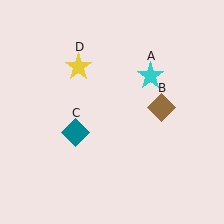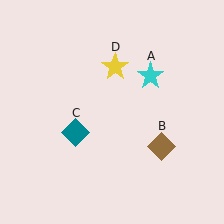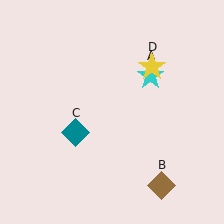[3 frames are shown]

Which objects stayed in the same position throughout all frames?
Cyan star (object A) and teal diamond (object C) remained stationary.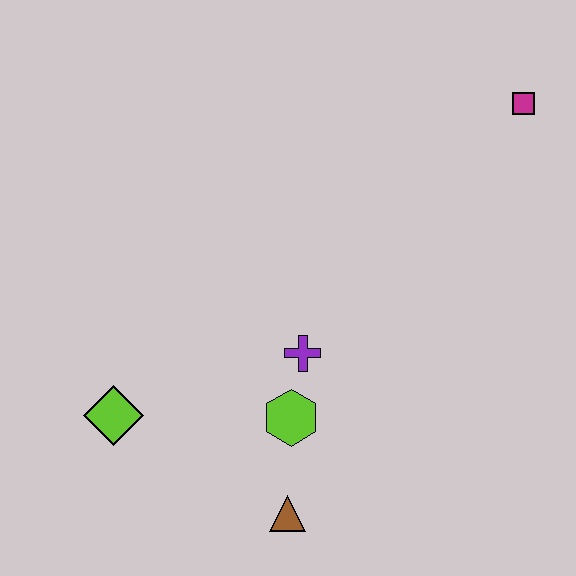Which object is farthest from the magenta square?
The lime diamond is farthest from the magenta square.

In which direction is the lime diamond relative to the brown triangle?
The lime diamond is to the left of the brown triangle.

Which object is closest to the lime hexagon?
The purple cross is closest to the lime hexagon.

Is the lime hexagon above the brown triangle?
Yes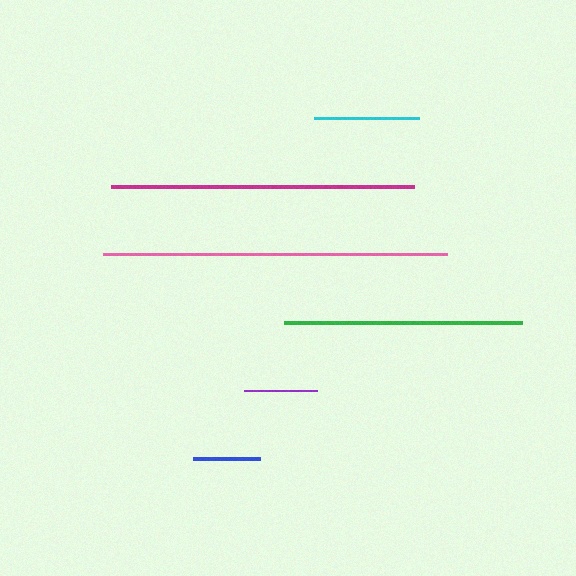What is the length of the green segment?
The green segment is approximately 238 pixels long.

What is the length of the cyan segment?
The cyan segment is approximately 105 pixels long.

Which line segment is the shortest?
The blue line is the shortest at approximately 67 pixels.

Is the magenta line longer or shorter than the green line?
The magenta line is longer than the green line.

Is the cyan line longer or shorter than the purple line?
The cyan line is longer than the purple line.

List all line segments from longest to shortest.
From longest to shortest: pink, magenta, green, cyan, purple, blue.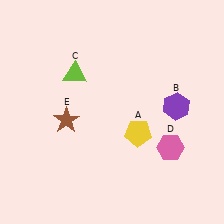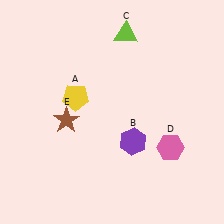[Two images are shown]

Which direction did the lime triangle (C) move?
The lime triangle (C) moved right.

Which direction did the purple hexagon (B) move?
The purple hexagon (B) moved left.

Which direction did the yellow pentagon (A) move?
The yellow pentagon (A) moved left.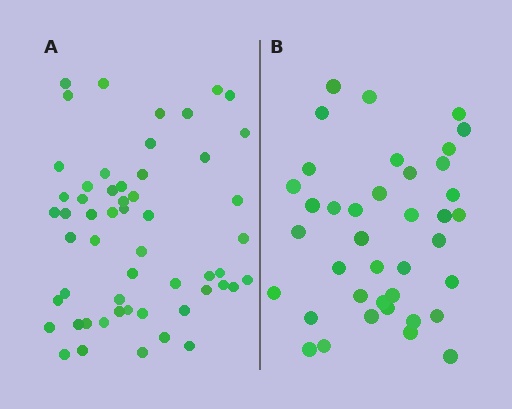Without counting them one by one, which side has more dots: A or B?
Region A (the left region) has more dots.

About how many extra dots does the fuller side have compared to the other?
Region A has approximately 15 more dots than region B.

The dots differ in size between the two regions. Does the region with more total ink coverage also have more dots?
No. Region B has more total ink coverage because its dots are larger, but region A actually contains more individual dots. Total area can be misleading — the number of items is what matters here.